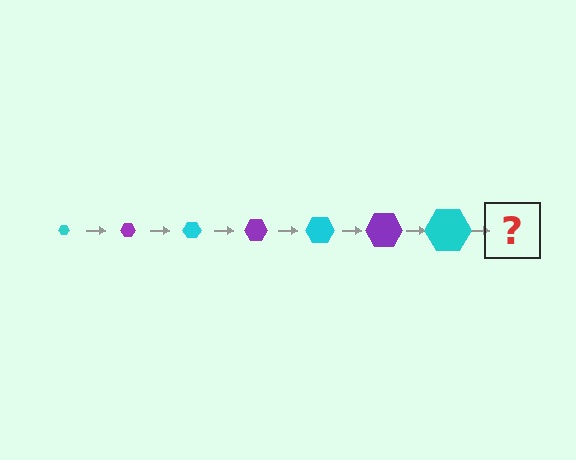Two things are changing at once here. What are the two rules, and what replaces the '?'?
The two rules are that the hexagon grows larger each step and the color cycles through cyan and purple. The '?' should be a purple hexagon, larger than the previous one.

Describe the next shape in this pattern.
It should be a purple hexagon, larger than the previous one.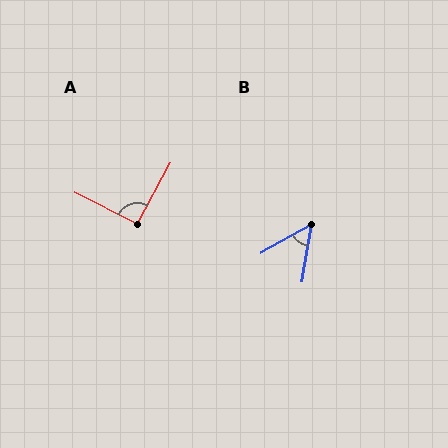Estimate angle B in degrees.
Approximately 51 degrees.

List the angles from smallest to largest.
B (51°), A (91°).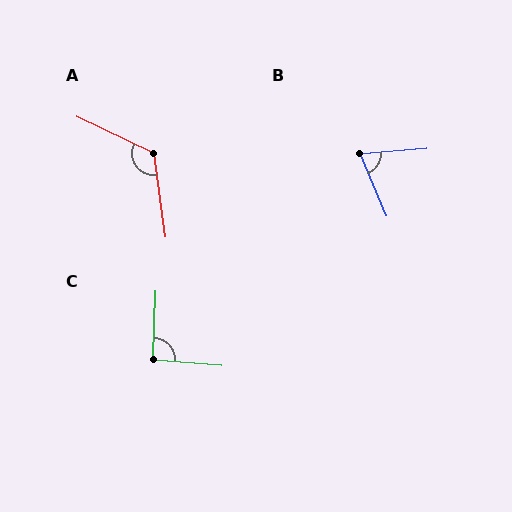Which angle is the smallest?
B, at approximately 71 degrees.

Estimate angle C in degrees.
Approximately 92 degrees.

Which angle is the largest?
A, at approximately 123 degrees.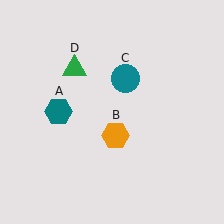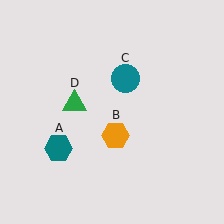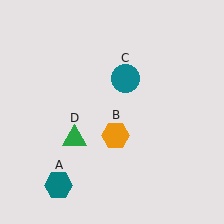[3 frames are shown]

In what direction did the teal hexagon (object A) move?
The teal hexagon (object A) moved down.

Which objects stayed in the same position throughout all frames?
Orange hexagon (object B) and teal circle (object C) remained stationary.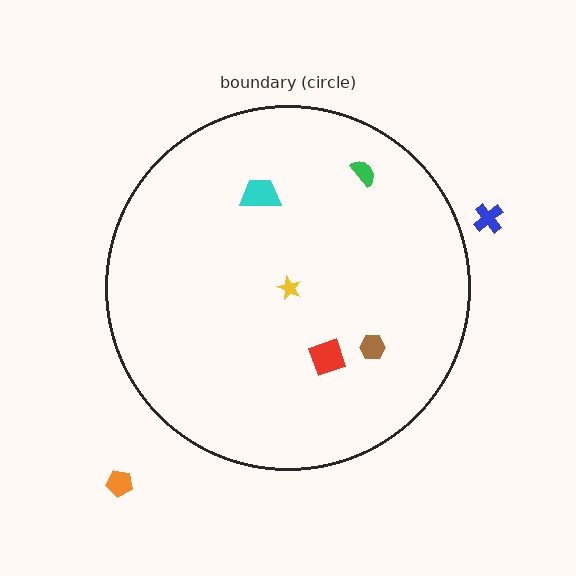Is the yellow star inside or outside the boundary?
Inside.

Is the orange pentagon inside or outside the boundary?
Outside.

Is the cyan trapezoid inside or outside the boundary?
Inside.